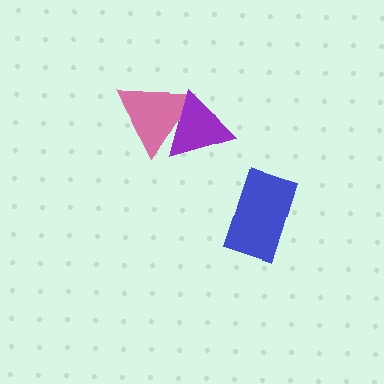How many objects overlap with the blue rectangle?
0 objects overlap with the blue rectangle.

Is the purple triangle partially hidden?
No, no other shape covers it.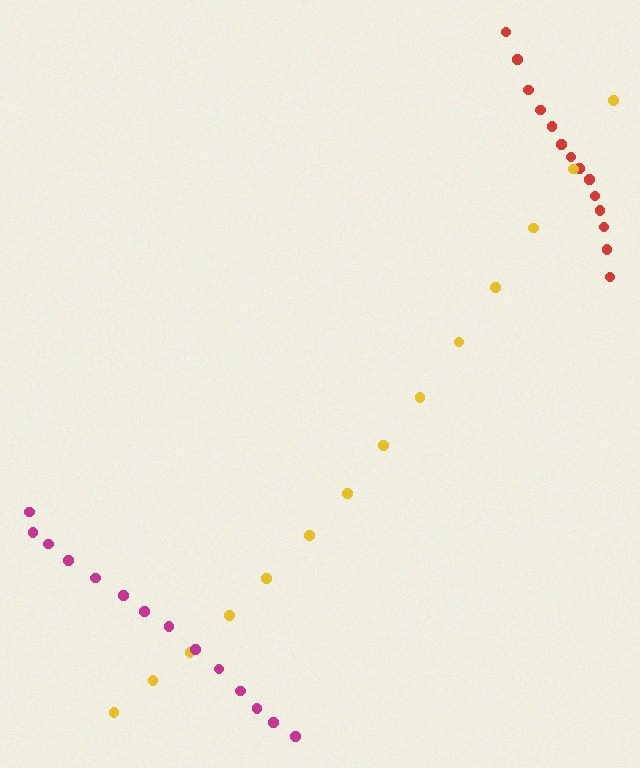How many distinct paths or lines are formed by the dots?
There are 3 distinct paths.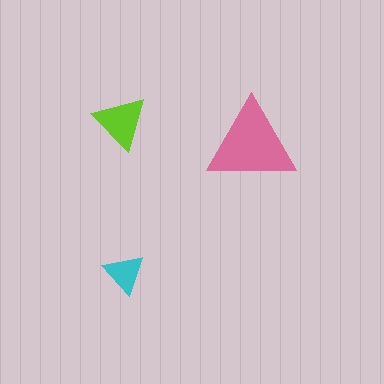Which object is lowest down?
The cyan triangle is bottommost.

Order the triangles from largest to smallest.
the pink one, the lime one, the cyan one.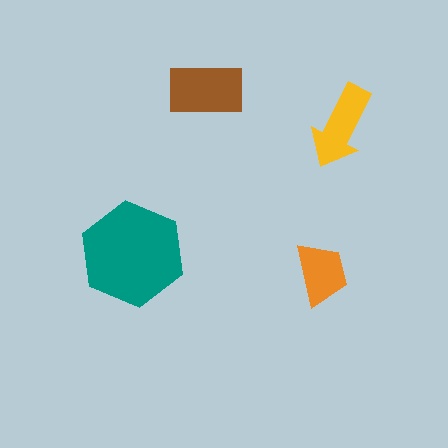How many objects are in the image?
There are 4 objects in the image.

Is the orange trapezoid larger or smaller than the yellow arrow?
Smaller.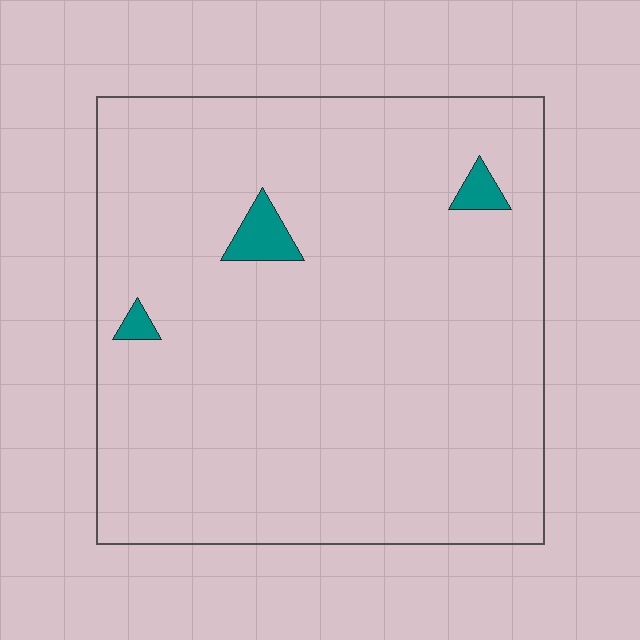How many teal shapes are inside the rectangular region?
3.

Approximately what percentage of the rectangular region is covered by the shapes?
Approximately 5%.